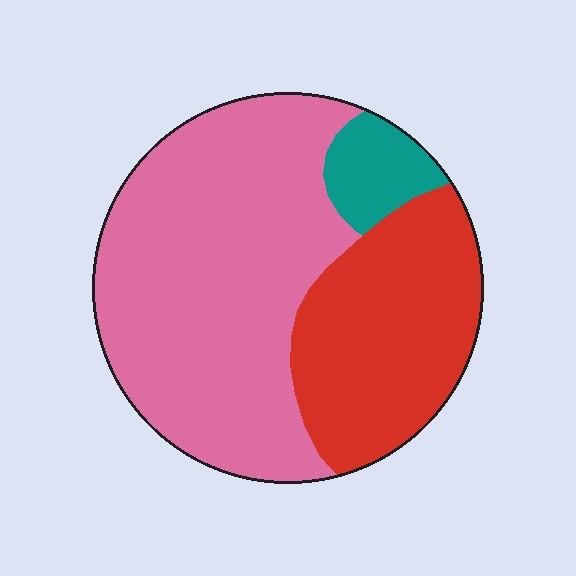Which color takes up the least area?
Teal, at roughly 10%.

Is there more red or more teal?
Red.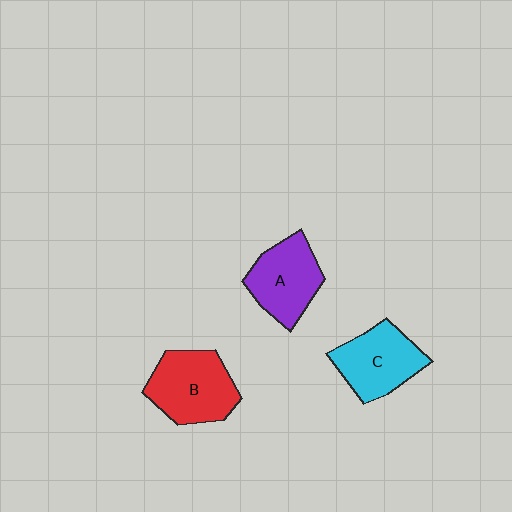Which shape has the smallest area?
Shape A (purple).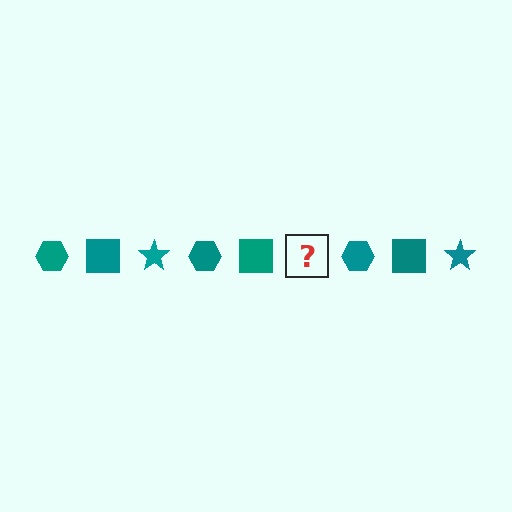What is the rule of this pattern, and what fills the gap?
The rule is that the pattern cycles through hexagon, square, star shapes in teal. The gap should be filled with a teal star.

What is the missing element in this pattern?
The missing element is a teal star.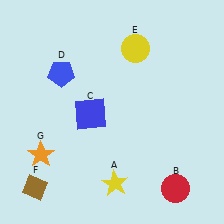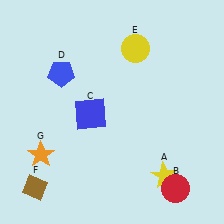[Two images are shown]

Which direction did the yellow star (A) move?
The yellow star (A) moved right.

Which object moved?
The yellow star (A) moved right.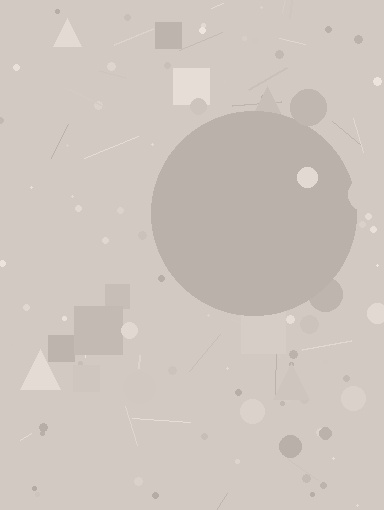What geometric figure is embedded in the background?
A circle is embedded in the background.